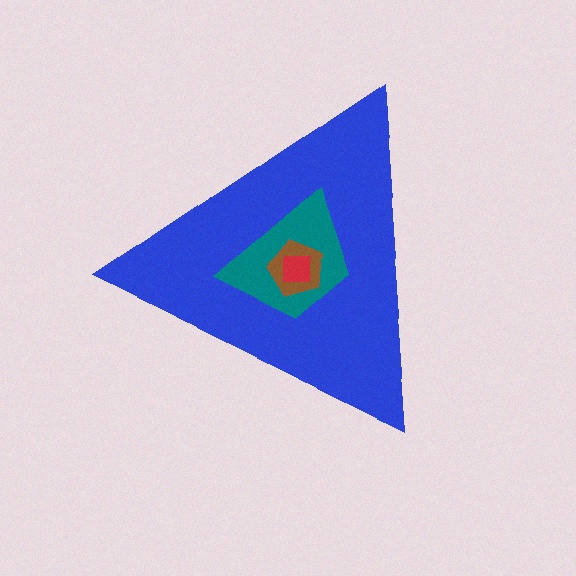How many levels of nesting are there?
4.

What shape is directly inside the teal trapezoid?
The brown pentagon.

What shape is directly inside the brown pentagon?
The red square.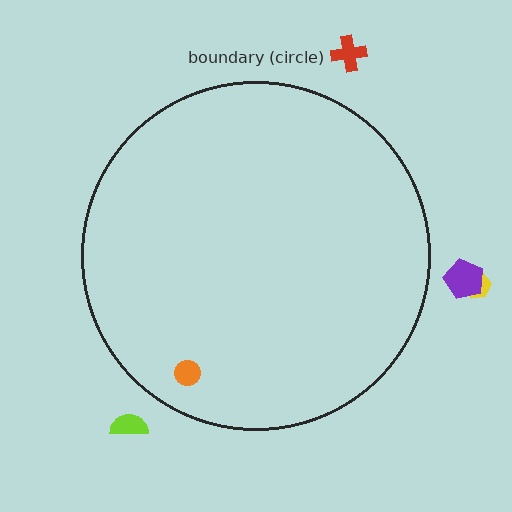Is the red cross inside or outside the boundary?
Outside.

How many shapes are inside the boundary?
1 inside, 4 outside.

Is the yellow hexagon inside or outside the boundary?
Outside.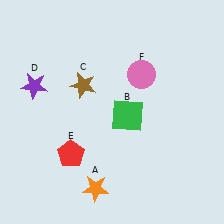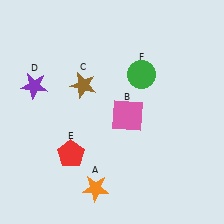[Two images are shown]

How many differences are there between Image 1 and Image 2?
There are 2 differences between the two images.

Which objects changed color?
B changed from green to pink. F changed from pink to green.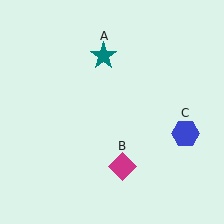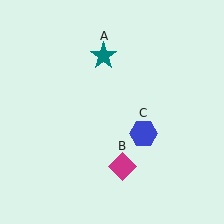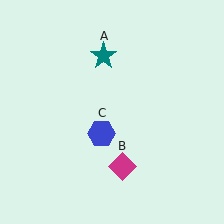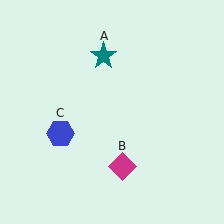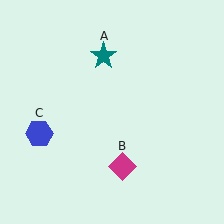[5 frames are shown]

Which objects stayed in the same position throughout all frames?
Teal star (object A) and magenta diamond (object B) remained stationary.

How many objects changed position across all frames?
1 object changed position: blue hexagon (object C).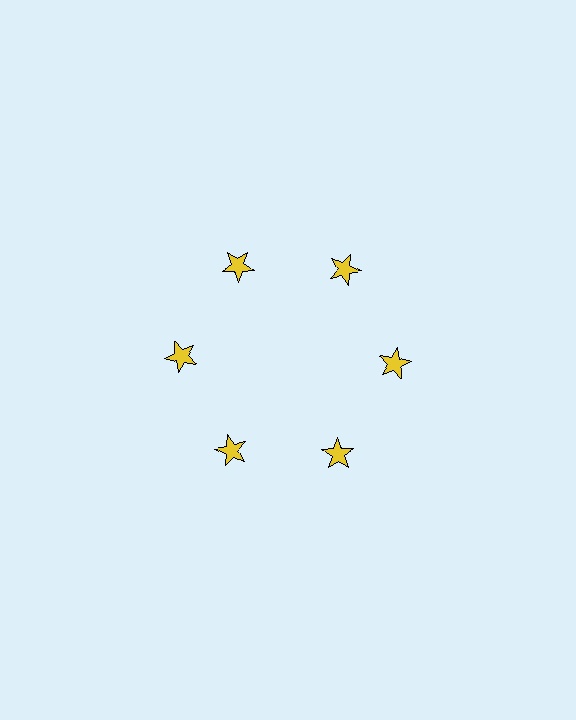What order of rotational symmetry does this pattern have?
This pattern has 6-fold rotational symmetry.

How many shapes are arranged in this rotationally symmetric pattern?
There are 6 shapes, arranged in 6 groups of 1.